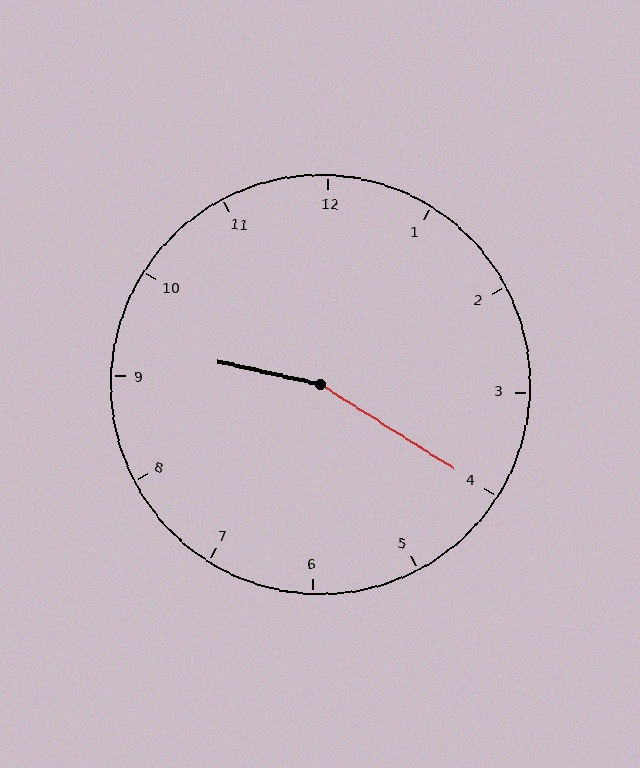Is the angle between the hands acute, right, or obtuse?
It is obtuse.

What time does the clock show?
9:20.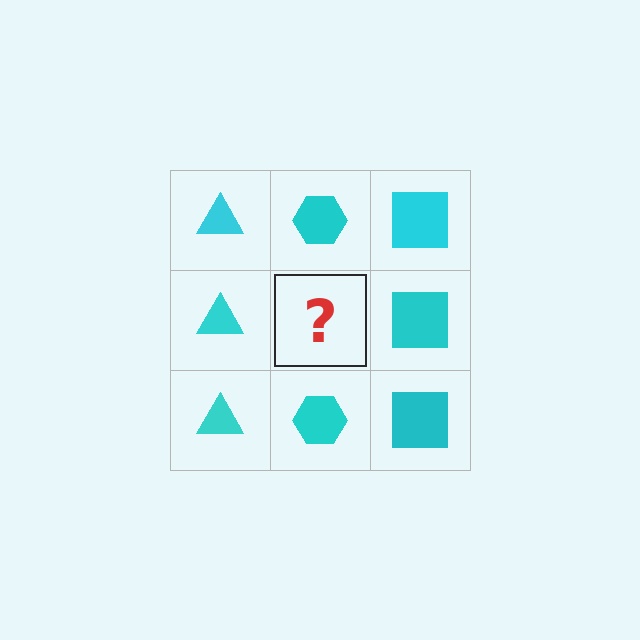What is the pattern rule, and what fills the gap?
The rule is that each column has a consistent shape. The gap should be filled with a cyan hexagon.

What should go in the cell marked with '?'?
The missing cell should contain a cyan hexagon.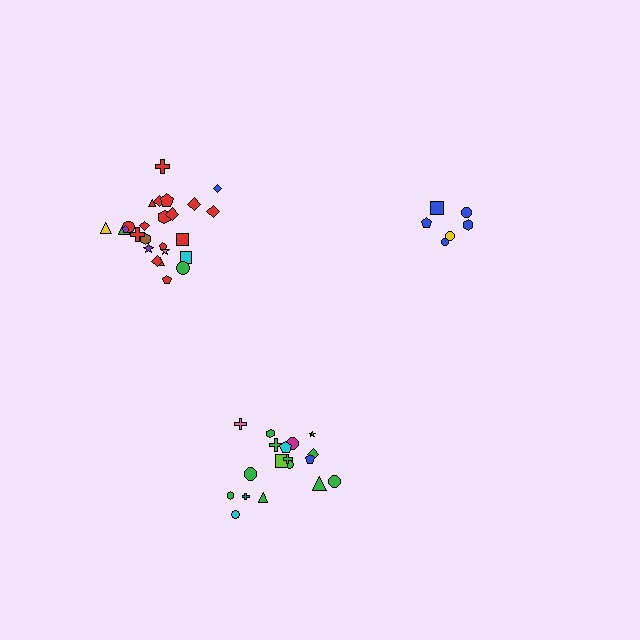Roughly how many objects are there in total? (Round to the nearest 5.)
Roughly 50 objects in total.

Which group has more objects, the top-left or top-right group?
The top-left group.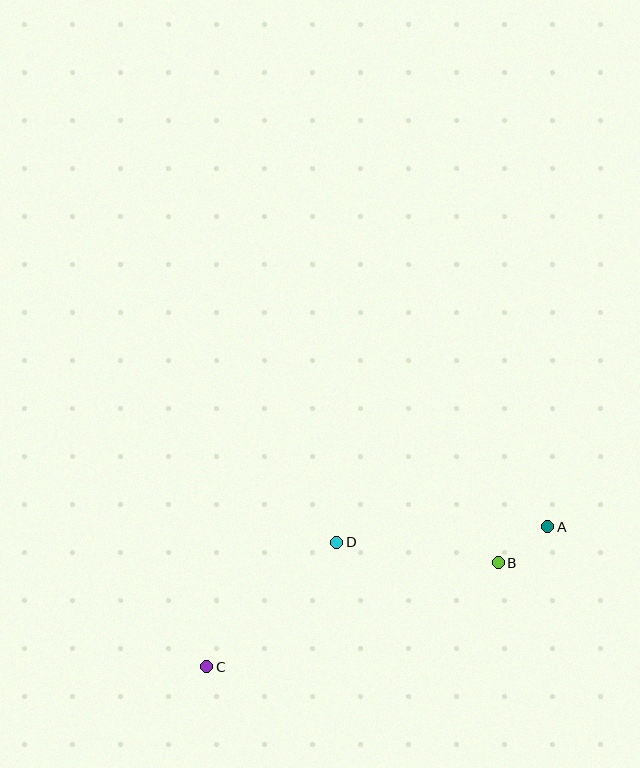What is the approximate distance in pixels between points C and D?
The distance between C and D is approximately 180 pixels.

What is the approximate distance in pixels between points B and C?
The distance between B and C is approximately 310 pixels.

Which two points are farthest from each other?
Points A and C are farthest from each other.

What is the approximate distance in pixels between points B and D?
The distance between B and D is approximately 163 pixels.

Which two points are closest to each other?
Points A and B are closest to each other.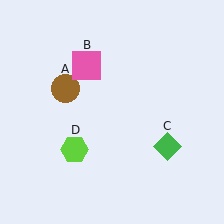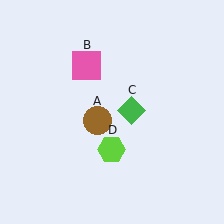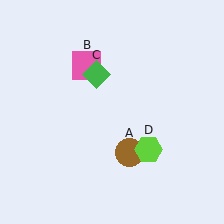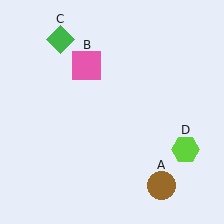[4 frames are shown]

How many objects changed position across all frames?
3 objects changed position: brown circle (object A), green diamond (object C), lime hexagon (object D).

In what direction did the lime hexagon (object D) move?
The lime hexagon (object D) moved right.